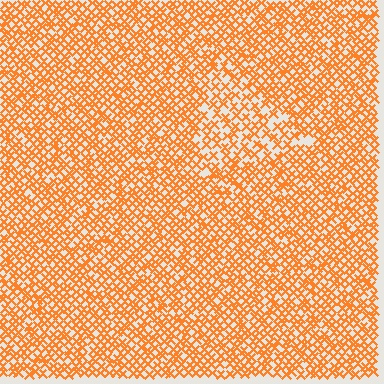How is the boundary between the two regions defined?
The boundary is defined by a change in element density (approximately 1.6x ratio). All elements are the same color, size, and shape.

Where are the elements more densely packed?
The elements are more densely packed outside the triangle boundary.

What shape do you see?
I see a triangle.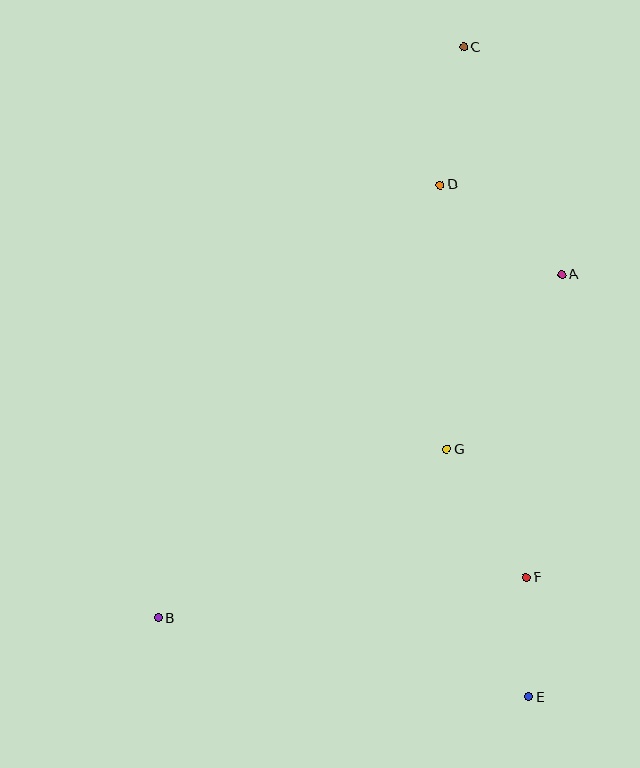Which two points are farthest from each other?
Points C and E are farthest from each other.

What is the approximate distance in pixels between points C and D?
The distance between C and D is approximately 140 pixels.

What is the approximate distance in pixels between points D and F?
The distance between D and F is approximately 402 pixels.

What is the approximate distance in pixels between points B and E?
The distance between B and E is approximately 379 pixels.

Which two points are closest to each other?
Points E and F are closest to each other.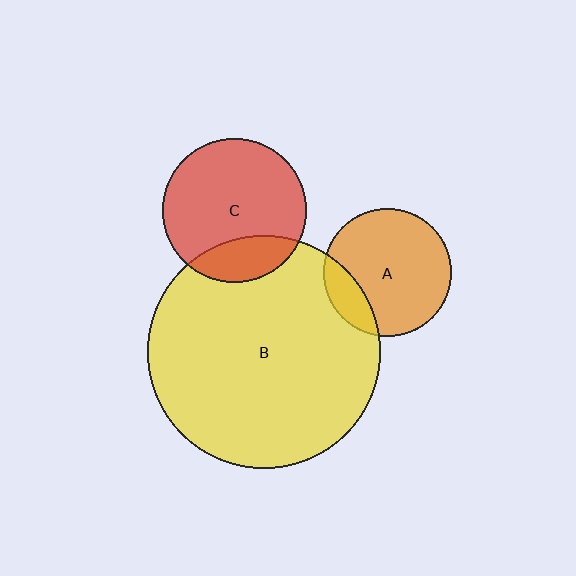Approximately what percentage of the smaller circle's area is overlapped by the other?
Approximately 20%.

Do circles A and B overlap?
Yes.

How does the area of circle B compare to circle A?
Approximately 3.3 times.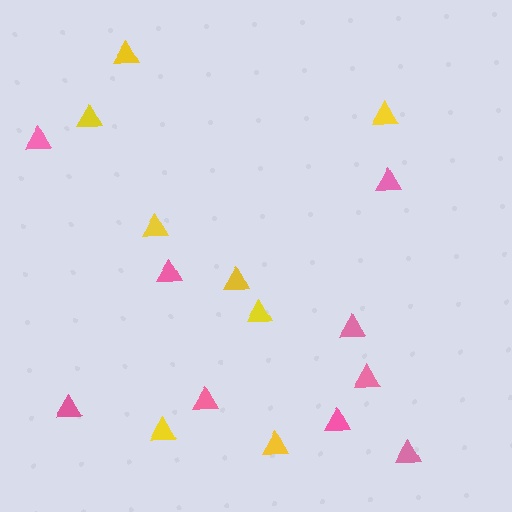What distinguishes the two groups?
There are 2 groups: one group of yellow triangles (8) and one group of pink triangles (9).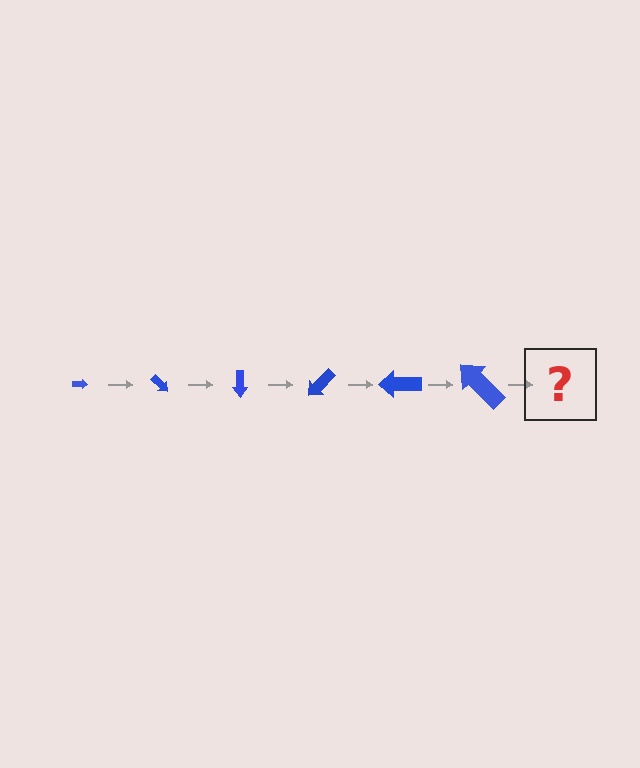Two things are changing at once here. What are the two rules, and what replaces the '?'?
The two rules are that the arrow grows larger each step and it rotates 45 degrees each step. The '?' should be an arrow, larger than the previous one and rotated 270 degrees from the start.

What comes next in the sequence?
The next element should be an arrow, larger than the previous one and rotated 270 degrees from the start.